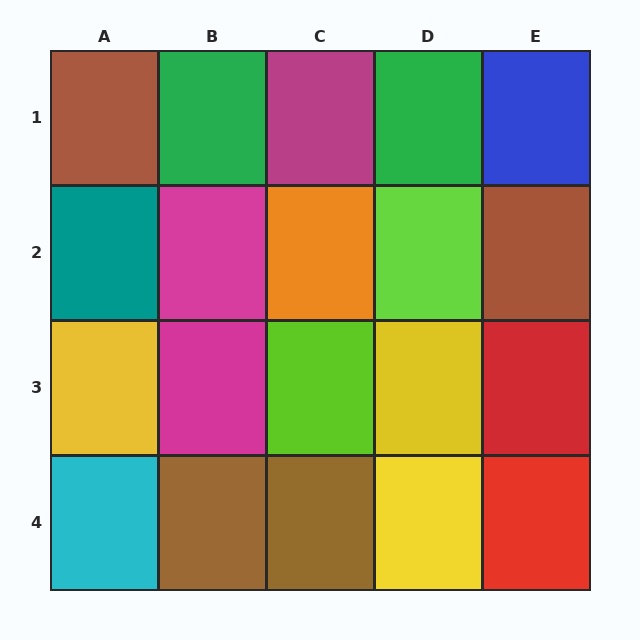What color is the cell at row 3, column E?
Red.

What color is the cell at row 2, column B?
Magenta.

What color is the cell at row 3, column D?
Yellow.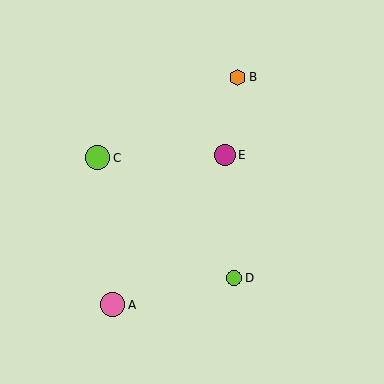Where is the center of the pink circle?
The center of the pink circle is at (112, 305).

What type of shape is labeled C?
Shape C is a lime circle.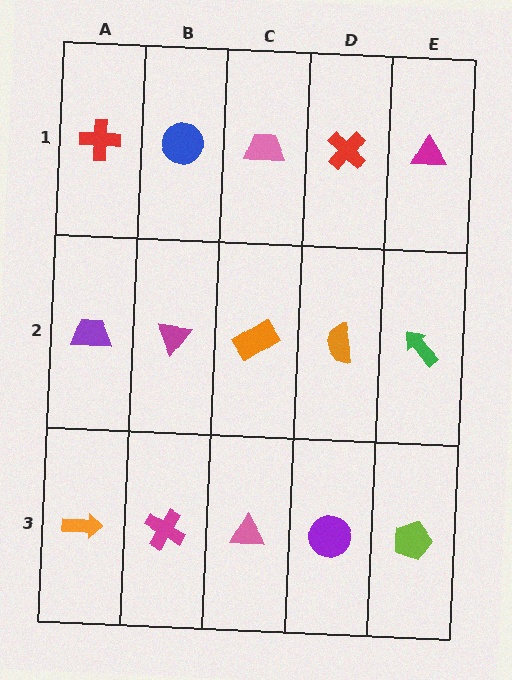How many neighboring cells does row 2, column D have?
4.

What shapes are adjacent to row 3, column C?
An orange rectangle (row 2, column C), a magenta cross (row 3, column B), a purple circle (row 3, column D).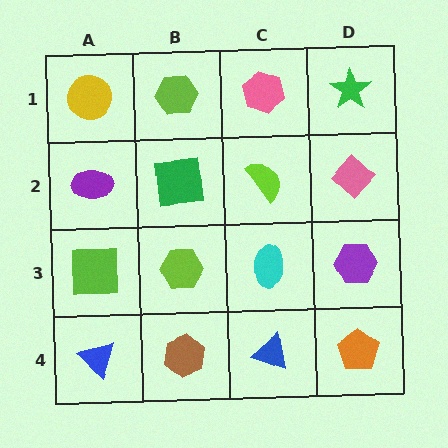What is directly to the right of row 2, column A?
A green square.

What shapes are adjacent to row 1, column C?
A lime semicircle (row 2, column C), a lime hexagon (row 1, column B), a green star (row 1, column D).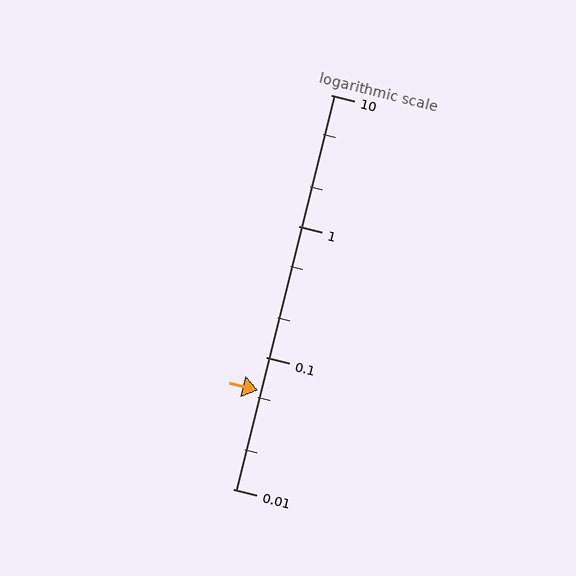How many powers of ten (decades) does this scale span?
The scale spans 3 decades, from 0.01 to 10.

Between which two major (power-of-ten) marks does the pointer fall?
The pointer is between 0.01 and 0.1.